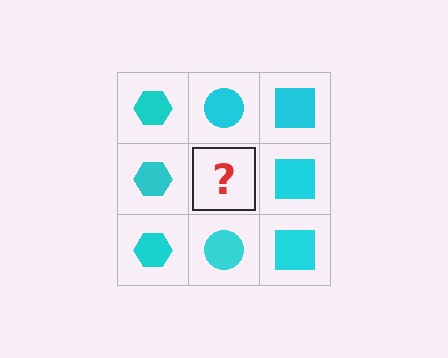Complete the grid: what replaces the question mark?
The question mark should be replaced with a cyan circle.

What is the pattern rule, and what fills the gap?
The rule is that each column has a consistent shape. The gap should be filled with a cyan circle.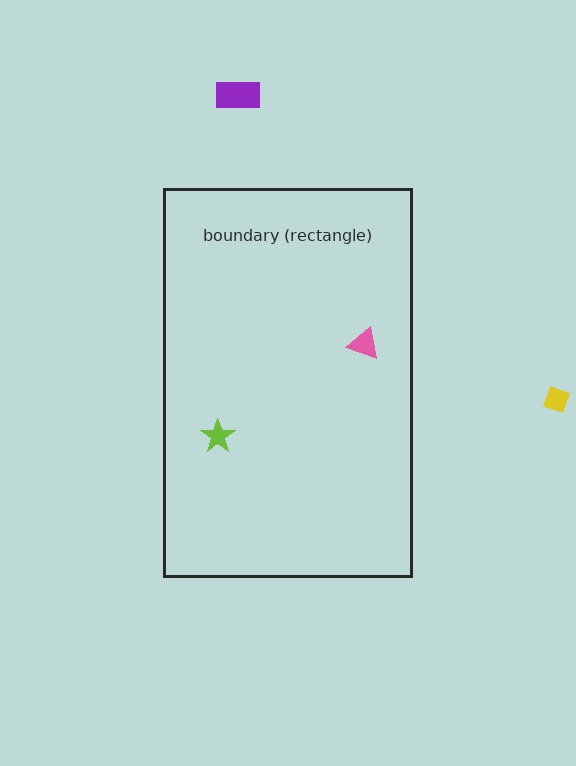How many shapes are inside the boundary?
2 inside, 2 outside.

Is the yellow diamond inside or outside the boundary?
Outside.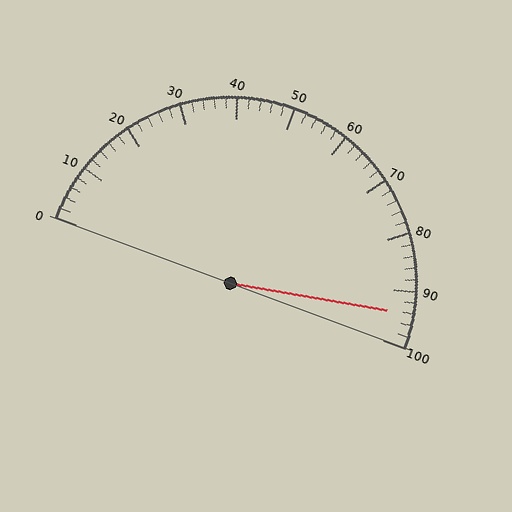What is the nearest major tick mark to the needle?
The nearest major tick mark is 90.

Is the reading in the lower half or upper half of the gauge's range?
The reading is in the upper half of the range (0 to 100).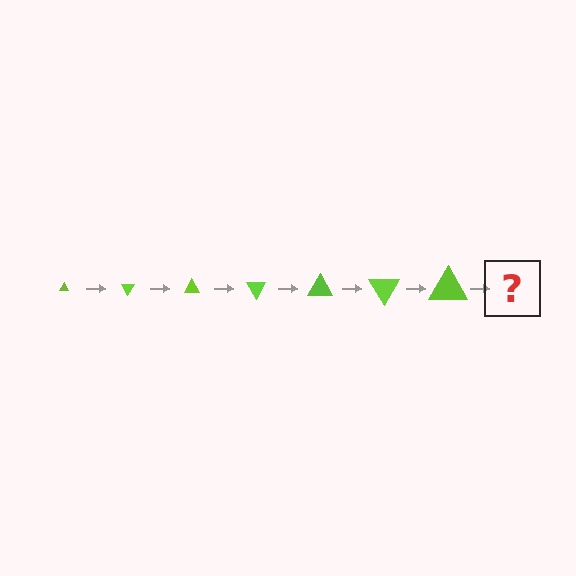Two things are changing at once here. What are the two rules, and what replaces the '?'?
The two rules are that the triangle grows larger each step and it rotates 60 degrees each step. The '?' should be a triangle, larger than the previous one and rotated 420 degrees from the start.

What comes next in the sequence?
The next element should be a triangle, larger than the previous one and rotated 420 degrees from the start.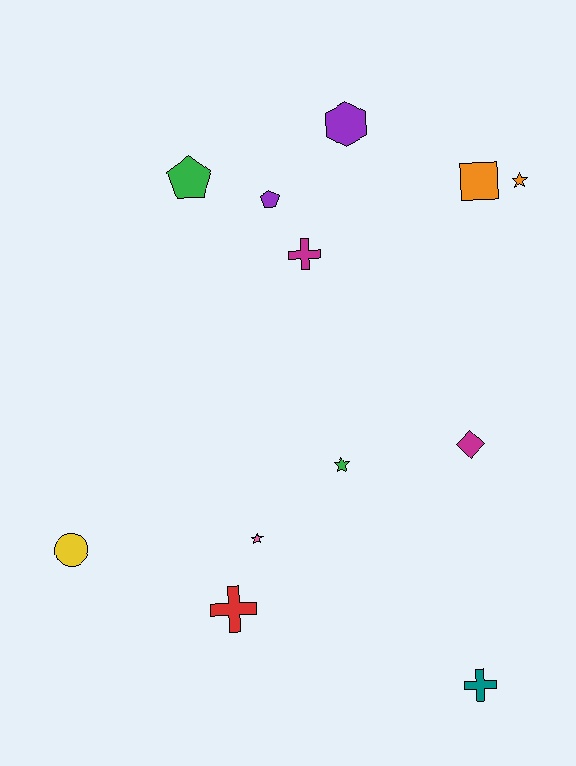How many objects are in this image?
There are 12 objects.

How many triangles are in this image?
There are no triangles.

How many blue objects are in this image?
There are no blue objects.